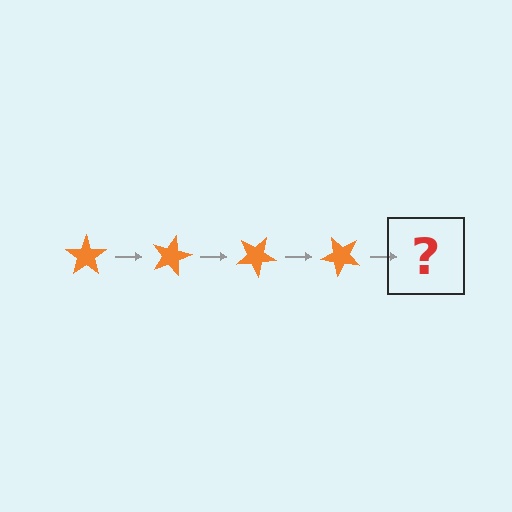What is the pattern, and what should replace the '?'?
The pattern is that the star rotates 15 degrees each step. The '?' should be an orange star rotated 60 degrees.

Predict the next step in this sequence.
The next step is an orange star rotated 60 degrees.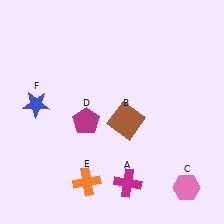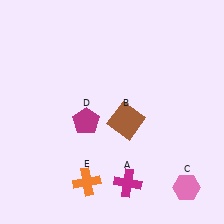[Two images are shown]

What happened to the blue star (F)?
The blue star (F) was removed in Image 2. It was in the top-left area of Image 1.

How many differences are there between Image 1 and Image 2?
There is 1 difference between the two images.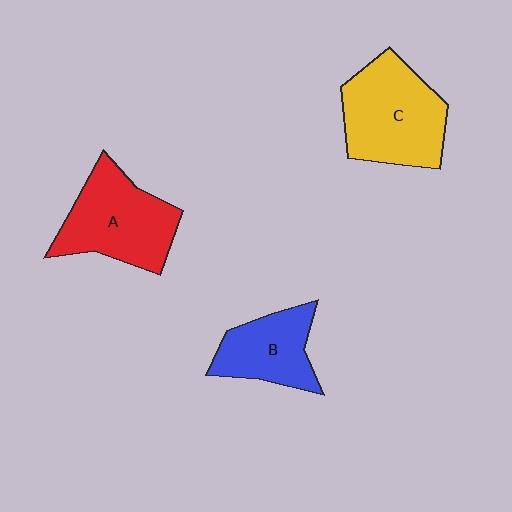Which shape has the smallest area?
Shape B (blue).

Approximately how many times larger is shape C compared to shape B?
Approximately 1.5 times.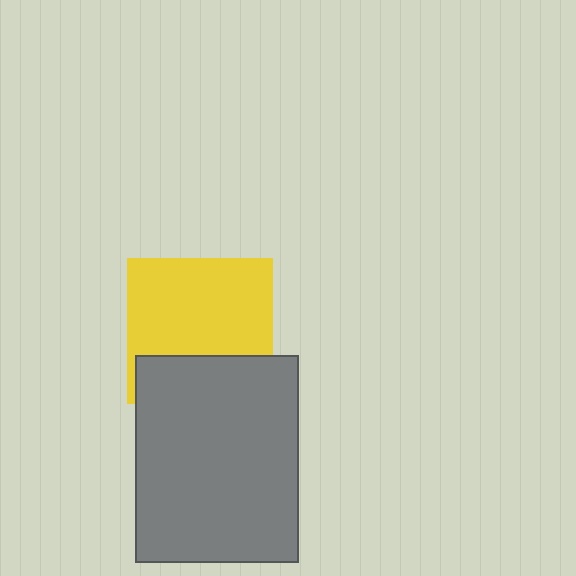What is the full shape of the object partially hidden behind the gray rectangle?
The partially hidden object is a yellow square.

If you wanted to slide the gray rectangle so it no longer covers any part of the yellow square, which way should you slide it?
Slide it down — that is the most direct way to separate the two shapes.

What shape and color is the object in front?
The object in front is a gray rectangle.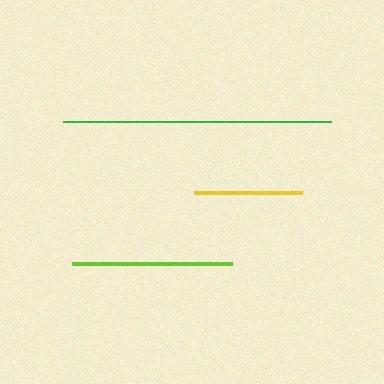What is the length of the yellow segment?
The yellow segment is approximately 107 pixels long.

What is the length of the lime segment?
The lime segment is approximately 160 pixels long.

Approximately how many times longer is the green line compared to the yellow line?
The green line is approximately 2.5 times the length of the yellow line.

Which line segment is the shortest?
The yellow line is the shortest at approximately 107 pixels.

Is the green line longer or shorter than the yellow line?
The green line is longer than the yellow line.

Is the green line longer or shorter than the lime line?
The green line is longer than the lime line.